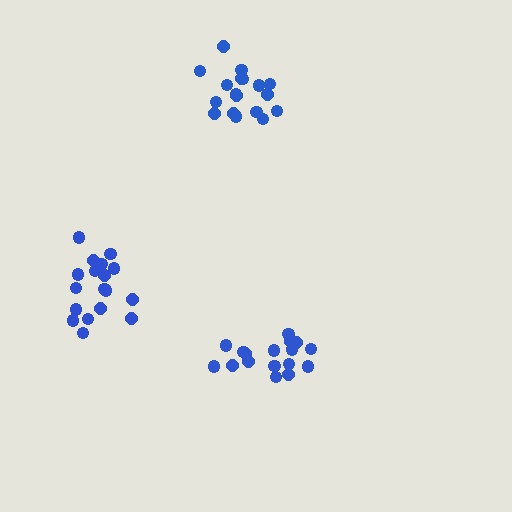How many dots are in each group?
Group 1: 17 dots, Group 2: 18 dots, Group 3: 18 dots (53 total).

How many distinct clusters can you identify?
There are 3 distinct clusters.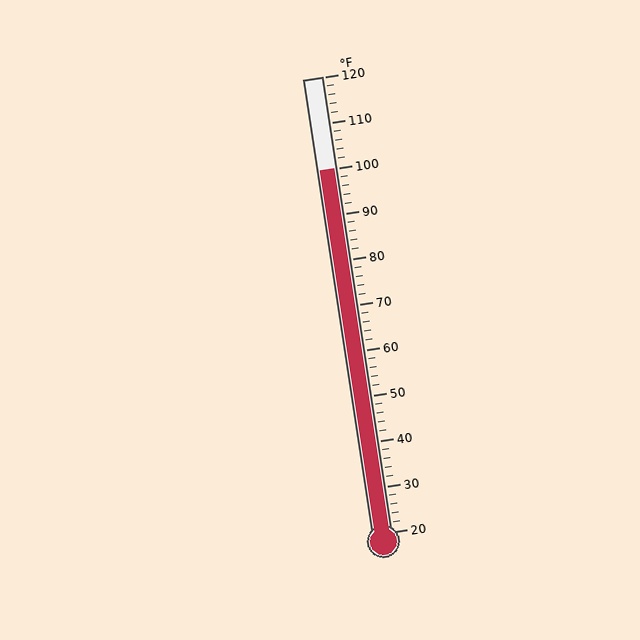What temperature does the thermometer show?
The thermometer shows approximately 100°F.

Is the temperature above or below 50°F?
The temperature is above 50°F.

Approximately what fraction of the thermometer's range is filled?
The thermometer is filled to approximately 80% of its range.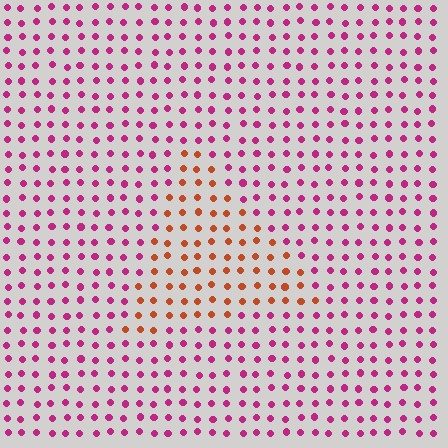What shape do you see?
I see a triangle.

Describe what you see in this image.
The image is filled with small magenta elements in a uniform arrangement. A triangle-shaped region is visible where the elements are tinted to a slightly different hue, forming a subtle color boundary.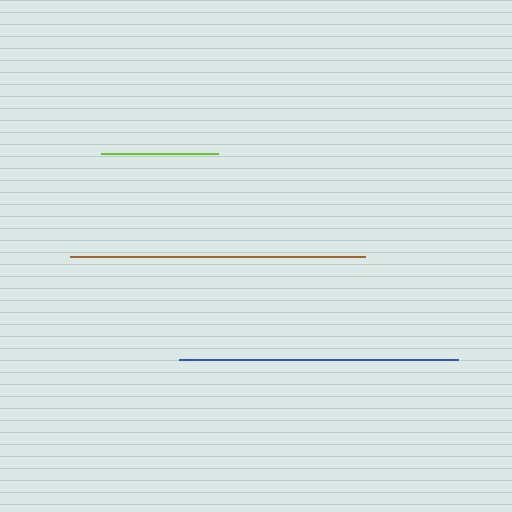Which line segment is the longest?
The brown line is the longest at approximately 295 pixels.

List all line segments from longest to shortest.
From longest to shortest: brown, blue, lime.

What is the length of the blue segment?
The blue segment is approximately 279 pixels long.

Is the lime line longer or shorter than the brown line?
The brown line is longer than the lime line.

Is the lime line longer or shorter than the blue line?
The blue line is longer than the lime line.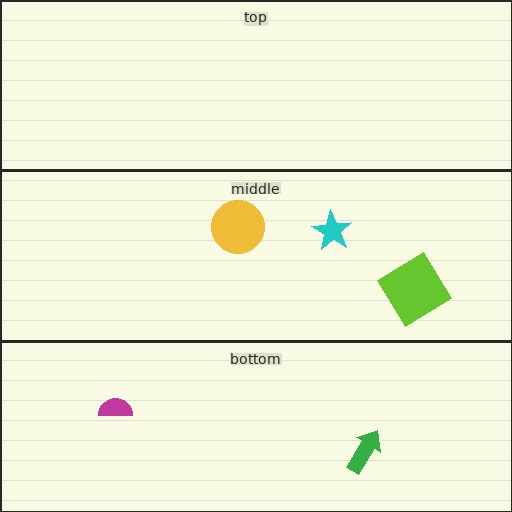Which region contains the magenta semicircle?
The bottom region.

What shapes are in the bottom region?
The magenta semicircle, the green arrow.